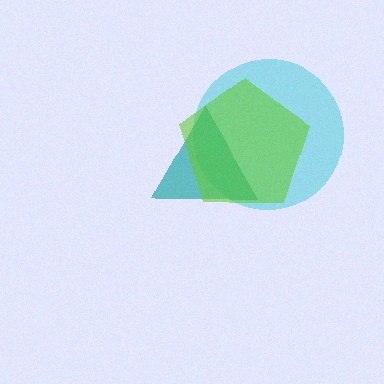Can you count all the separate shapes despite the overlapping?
Yes, there are 3 separate shapes.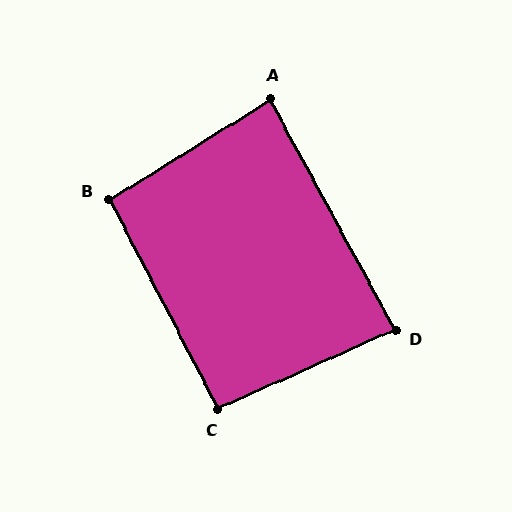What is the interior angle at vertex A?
Approximately 86 degrees (approximately right).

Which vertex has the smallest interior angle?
D, at approximately 86 degrees.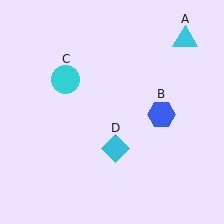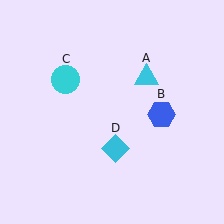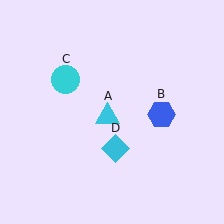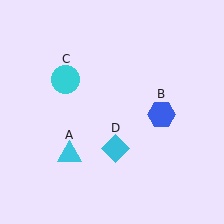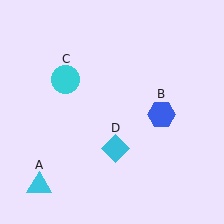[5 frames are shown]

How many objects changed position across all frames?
1 object changed position: cyan triangle (object A).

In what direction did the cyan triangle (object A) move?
The cyan triangle (object A) moved down and to the left.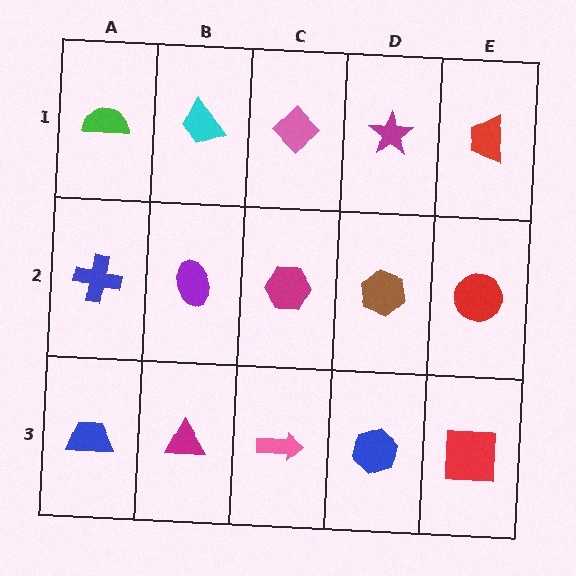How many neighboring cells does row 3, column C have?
3.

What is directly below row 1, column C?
A magenta hexagon.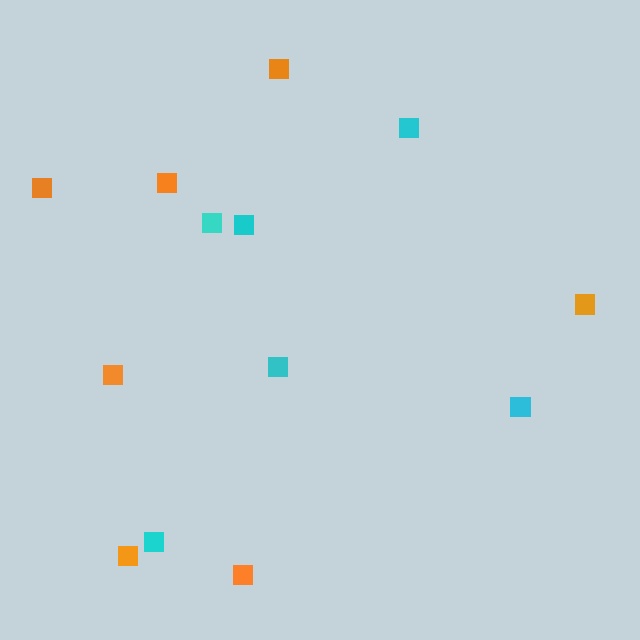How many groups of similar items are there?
There are 2 groups: one group of orange squares (7) and one group of cyan squares (6).